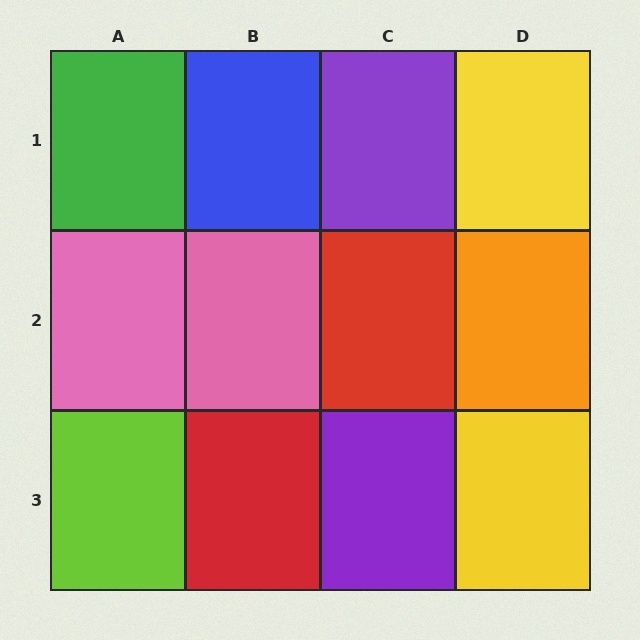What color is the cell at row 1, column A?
Green.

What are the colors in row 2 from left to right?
Pink, pink, red, orange.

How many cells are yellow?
2 cells are yellow.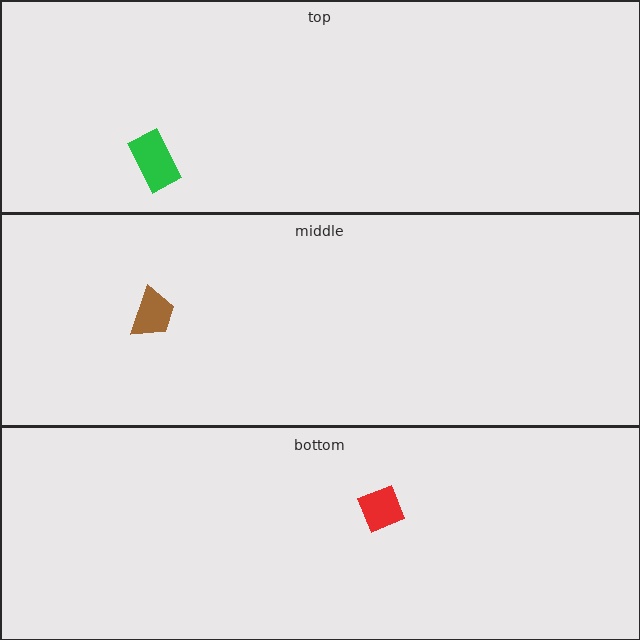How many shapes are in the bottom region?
1.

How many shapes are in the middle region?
1.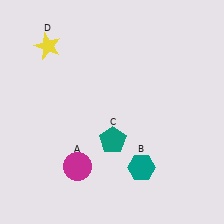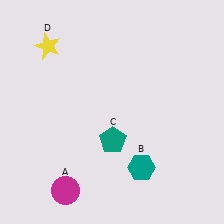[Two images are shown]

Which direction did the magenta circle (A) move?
The magenta circle (A) moved down.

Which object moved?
The magenta circle (A) moved down.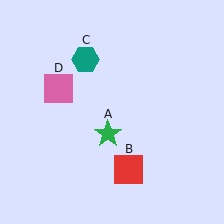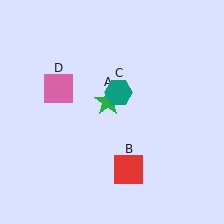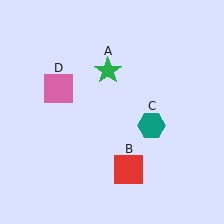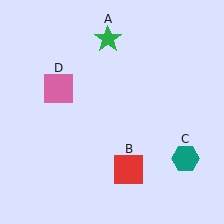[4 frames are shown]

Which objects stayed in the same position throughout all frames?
Red square (object B) and pink square (object D) remained stationary.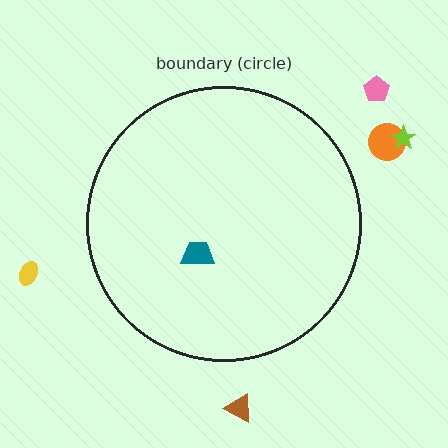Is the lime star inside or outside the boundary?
Outside.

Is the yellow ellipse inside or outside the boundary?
Outside.